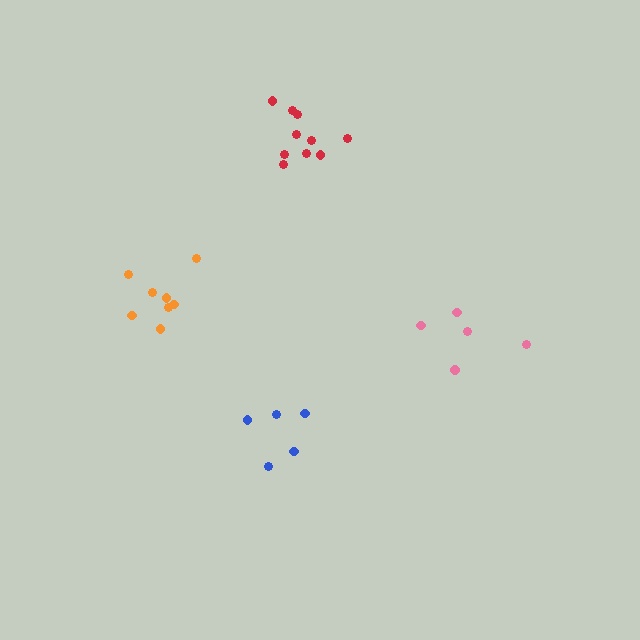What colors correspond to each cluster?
The clusters are colored: red, pink, orange, blue.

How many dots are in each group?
Group 1: 10 dots, Group 2: 5 dots, Group 3: 8 dots, Group 4: 5 dots (28 total).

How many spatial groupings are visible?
There are 4 spatial groupings.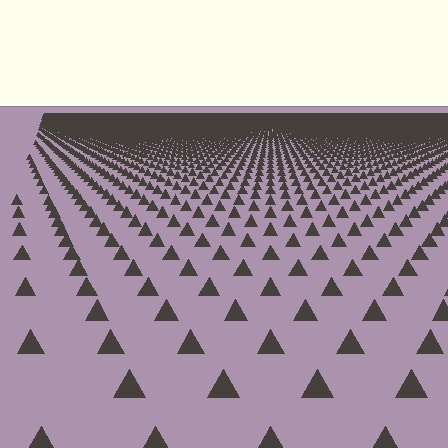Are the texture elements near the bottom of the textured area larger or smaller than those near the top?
Larger. Near the bottom, elements are closer to the viewer and appear at a bigger on-screen size.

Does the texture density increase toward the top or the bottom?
Density increases toward the top.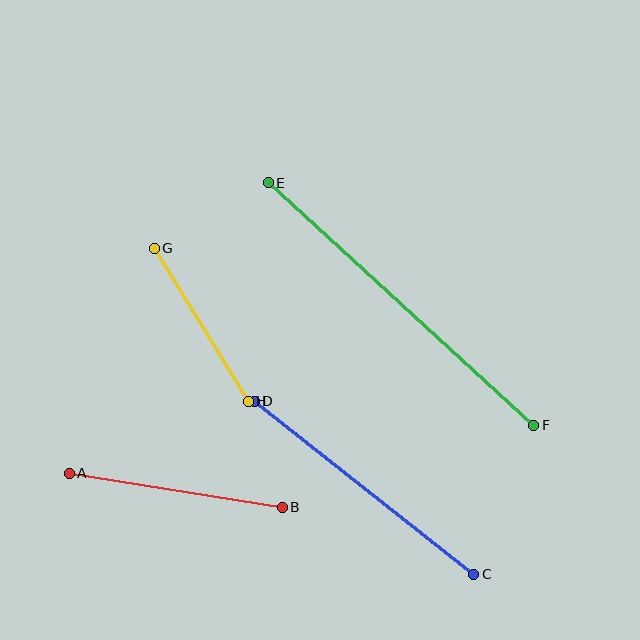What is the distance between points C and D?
The distance is approximately 279 pixels.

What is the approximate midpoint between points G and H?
The midpoint is at approximately (201, 325) pixels.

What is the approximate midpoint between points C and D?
The midpoint is at approximately (364, 488) pixels.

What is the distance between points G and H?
The distance is approximately 179 pixels.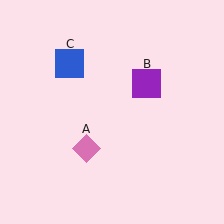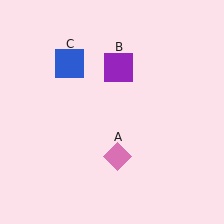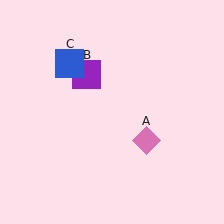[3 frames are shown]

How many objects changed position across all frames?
2 objects changed position: pink diamond (object A), purple square (object B).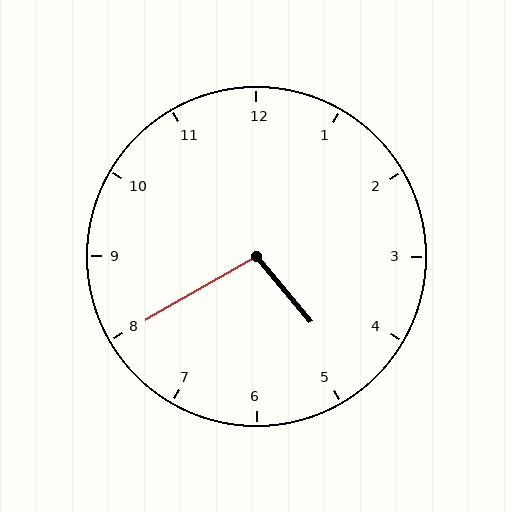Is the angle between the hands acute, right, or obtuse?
It is obtuse.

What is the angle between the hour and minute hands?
Approximately 100 degrees.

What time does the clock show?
4:40.